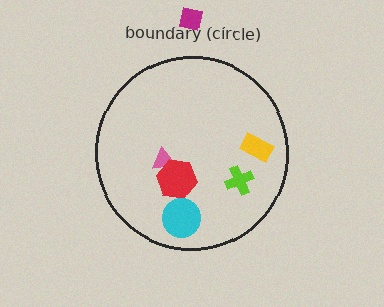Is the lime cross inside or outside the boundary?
Inside.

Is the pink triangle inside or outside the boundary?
Inside.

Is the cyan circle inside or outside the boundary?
Inside.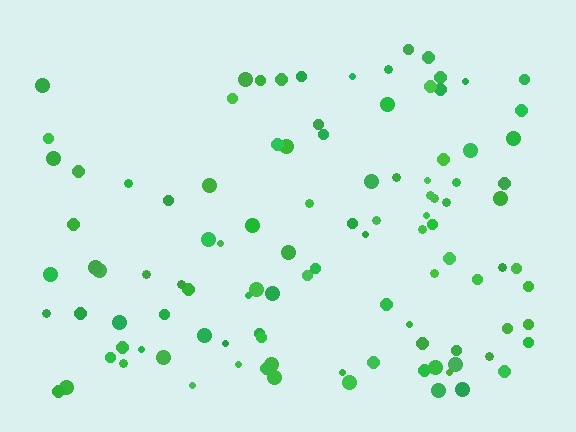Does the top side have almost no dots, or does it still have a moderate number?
Still a moderate number, just noticeably fewer than the bottom.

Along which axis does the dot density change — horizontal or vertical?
Vertical.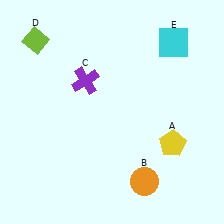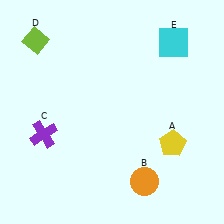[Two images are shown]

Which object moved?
The purple cross (C) moved down.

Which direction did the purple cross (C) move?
The purple cross (C) moved down.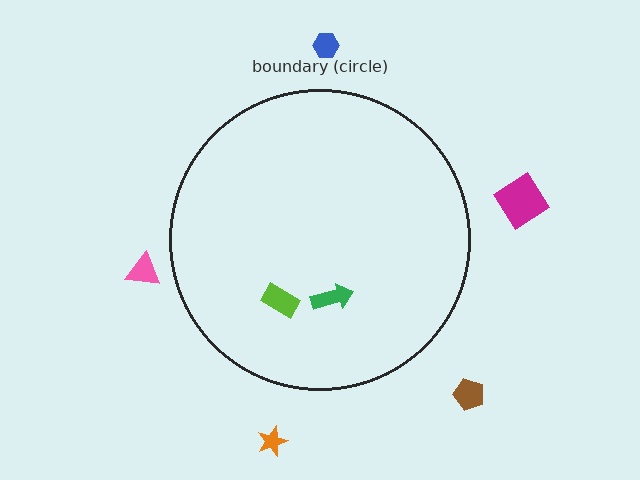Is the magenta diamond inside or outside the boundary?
Outside.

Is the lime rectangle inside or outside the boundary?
Inside.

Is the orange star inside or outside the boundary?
Outside.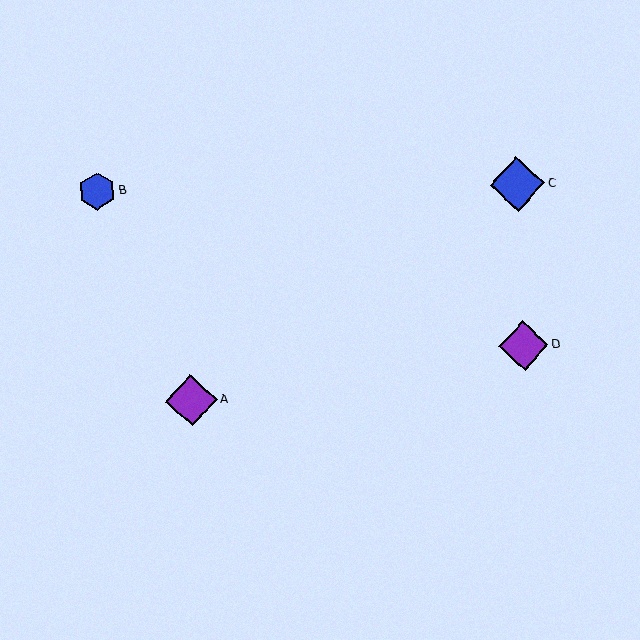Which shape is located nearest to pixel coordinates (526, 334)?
The purple diamond (labeled D) at (523, 346) is nearest to that location.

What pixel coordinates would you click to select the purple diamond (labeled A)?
Click at (191, 400) to select the purple diamond A.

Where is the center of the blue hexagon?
The center of the blue hexagon is at (97, 191).